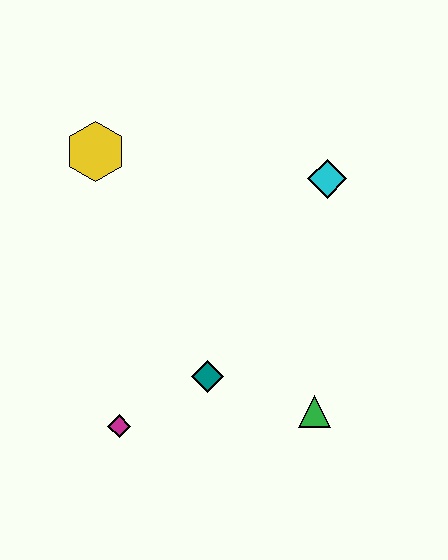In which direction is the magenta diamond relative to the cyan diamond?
The magenta diamond is below the cyan diamond.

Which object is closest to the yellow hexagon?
The cyan diamond is closest to the yellow hexagon.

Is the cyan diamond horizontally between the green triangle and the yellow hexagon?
No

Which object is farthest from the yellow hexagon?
The green triangle is farthest from the yellow hexagon.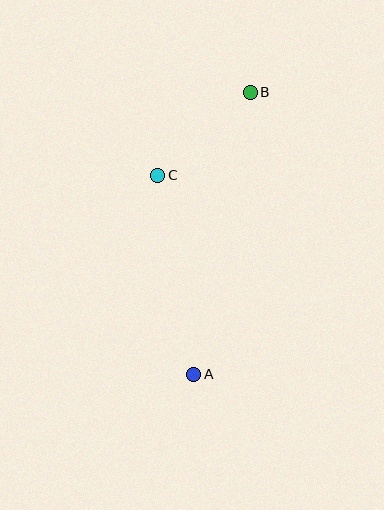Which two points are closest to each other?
Points B and C are closest to each other.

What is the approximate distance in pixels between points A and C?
The distance between A and C is approximately 202 pixels.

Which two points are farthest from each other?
Points A and B are farthest from each other.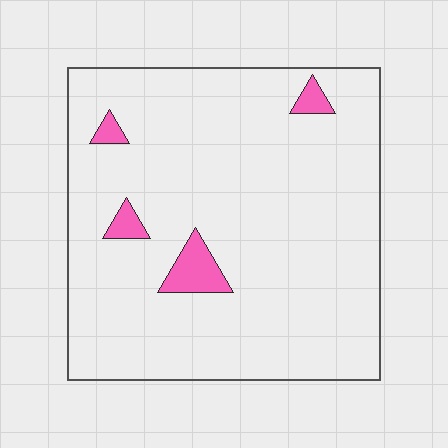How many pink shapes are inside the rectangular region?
4.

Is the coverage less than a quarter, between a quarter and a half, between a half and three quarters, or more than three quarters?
Less than a quarter.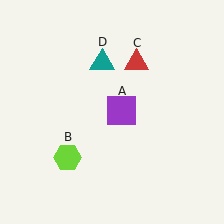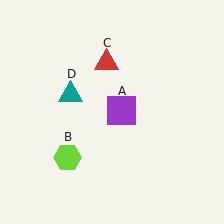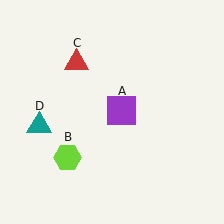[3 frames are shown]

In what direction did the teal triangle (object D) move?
The teal triangle (object D) moved down and to the left.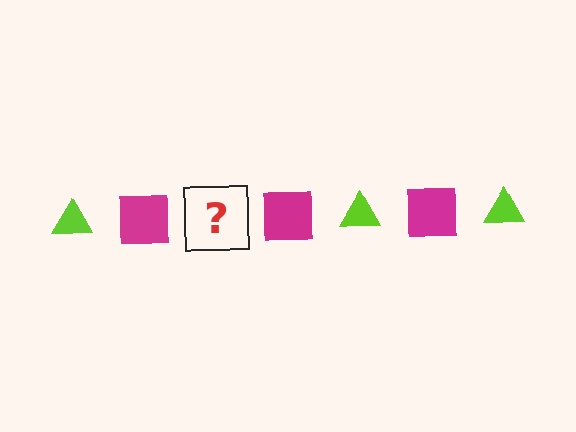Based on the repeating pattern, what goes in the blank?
The blank should be a lime triangle.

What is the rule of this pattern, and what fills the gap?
The rule is that the pattern alternates between lime triangle and magenta square. The gap should be filled with a lime triangle.